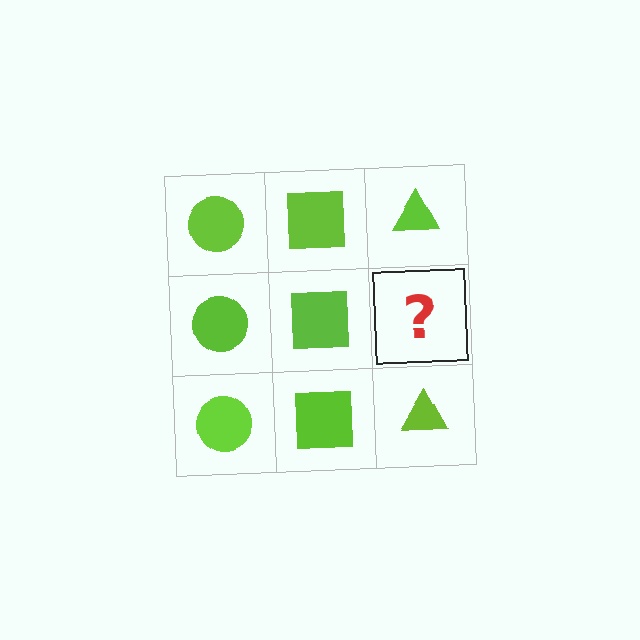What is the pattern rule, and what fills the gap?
The rule is that each column has a consistent shape. The gap should be filled with a lime triangle.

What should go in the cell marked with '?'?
The missing cell should contain a lime triangle.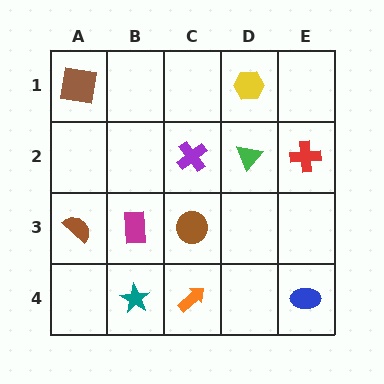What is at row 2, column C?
A purple cross.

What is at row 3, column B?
A magenta rectangle.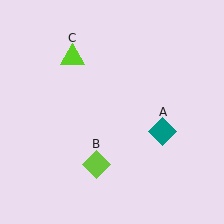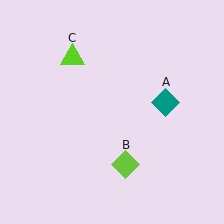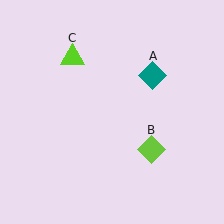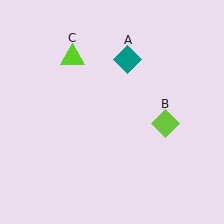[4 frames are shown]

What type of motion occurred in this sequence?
The teal diamond (object A), lime diamond (object B) rotated counterclockwise around the center of the scene.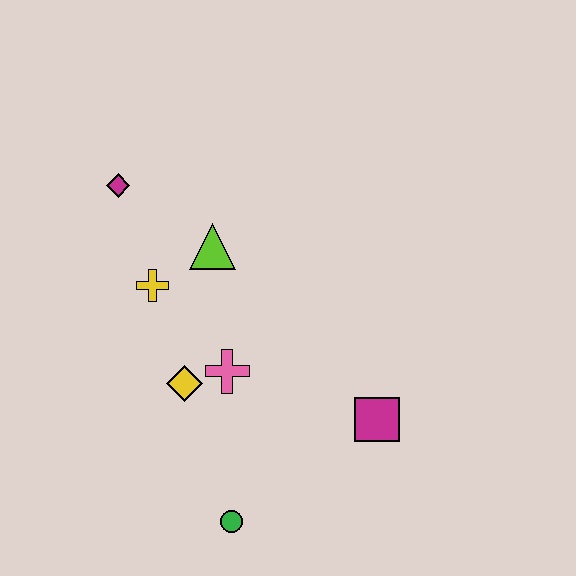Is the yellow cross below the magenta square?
No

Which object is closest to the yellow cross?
The lime triangle is closest to the yellow cross.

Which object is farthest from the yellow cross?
The magenta square is farthest from the yellow cross.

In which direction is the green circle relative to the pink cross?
The green circle is below the pink cross.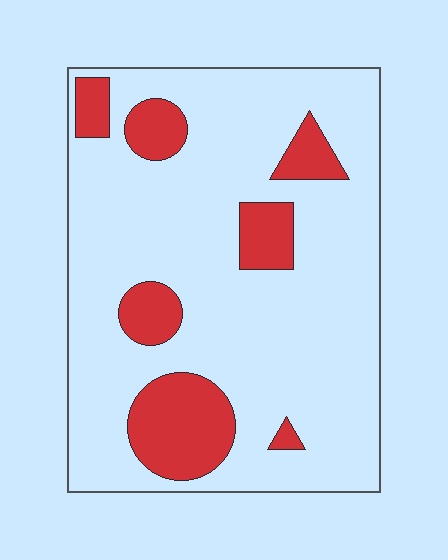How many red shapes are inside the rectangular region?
7.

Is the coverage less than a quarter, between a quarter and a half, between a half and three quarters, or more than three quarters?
Less than a quarter.